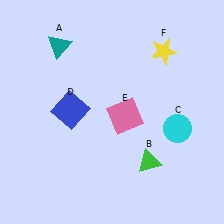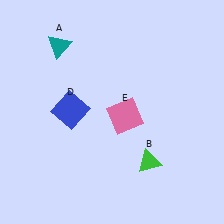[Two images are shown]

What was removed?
The yellow star (F), the cyan circle (C) were removed in Image 2.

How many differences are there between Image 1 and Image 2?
There are 2 differences between the two images.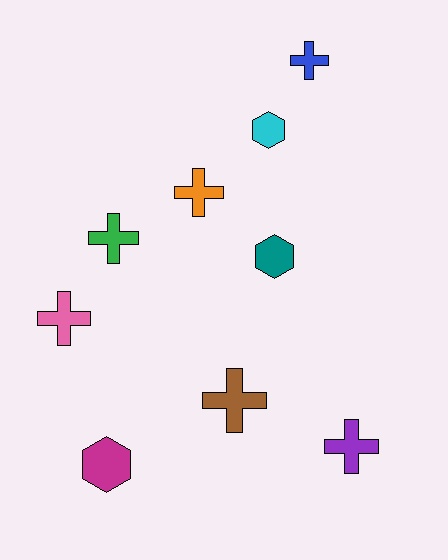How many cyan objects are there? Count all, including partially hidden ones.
There is 1 cyan object.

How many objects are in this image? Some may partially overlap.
There are 9 objects.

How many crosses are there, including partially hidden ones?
There are 6 crosses.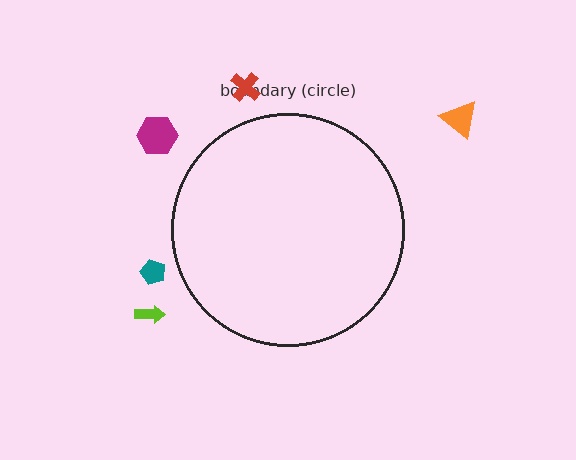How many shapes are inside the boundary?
0 inside, 5 outside.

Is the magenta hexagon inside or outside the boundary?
Outside.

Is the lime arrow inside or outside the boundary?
Outside.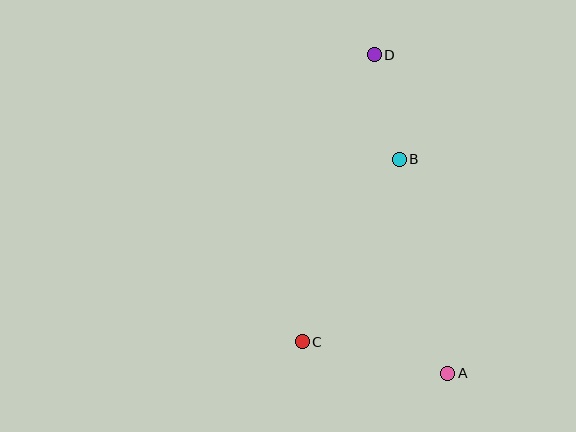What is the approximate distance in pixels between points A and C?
The distance between A and C is approximately 149 pixels.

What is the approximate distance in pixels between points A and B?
The distance between A and B is approximately 220 pixels.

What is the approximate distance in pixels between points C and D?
The distance between C and D is approximately 296 pixels.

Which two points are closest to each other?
Points B and D are closest to each other.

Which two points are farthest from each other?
Points A and D are farthest from each other.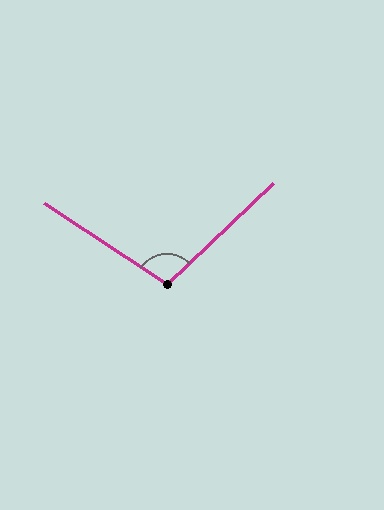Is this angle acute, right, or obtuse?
It is obtuse.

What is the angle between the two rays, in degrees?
Approximately 103 degrees.